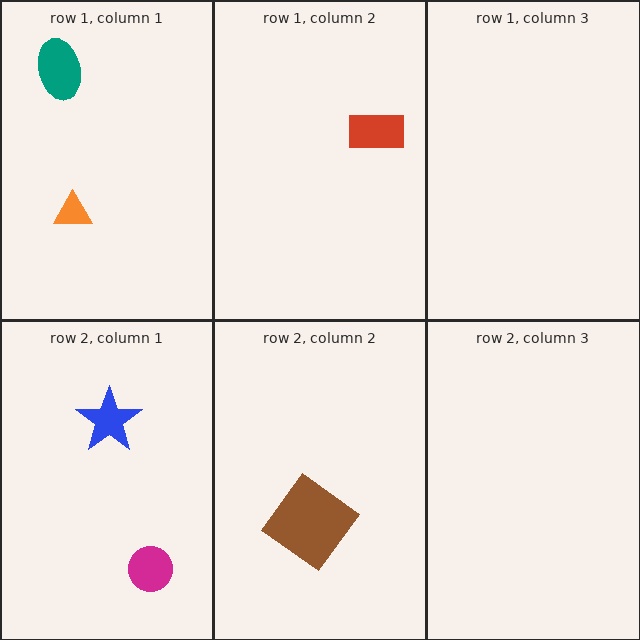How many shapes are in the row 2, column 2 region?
1.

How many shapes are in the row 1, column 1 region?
2.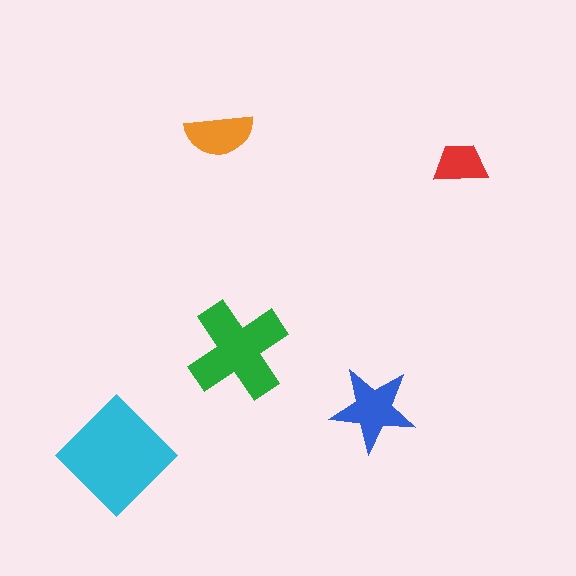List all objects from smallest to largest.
The red trapezoid, the orange semicircle, the blue star, the green cross, the cyan diamond.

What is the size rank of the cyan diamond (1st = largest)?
1st.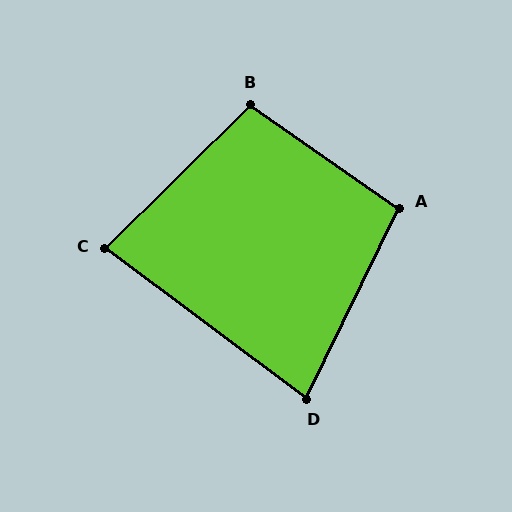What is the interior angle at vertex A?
Approximately 99 degrees (obtuse).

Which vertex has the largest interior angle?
B, at approximately 101 degrees.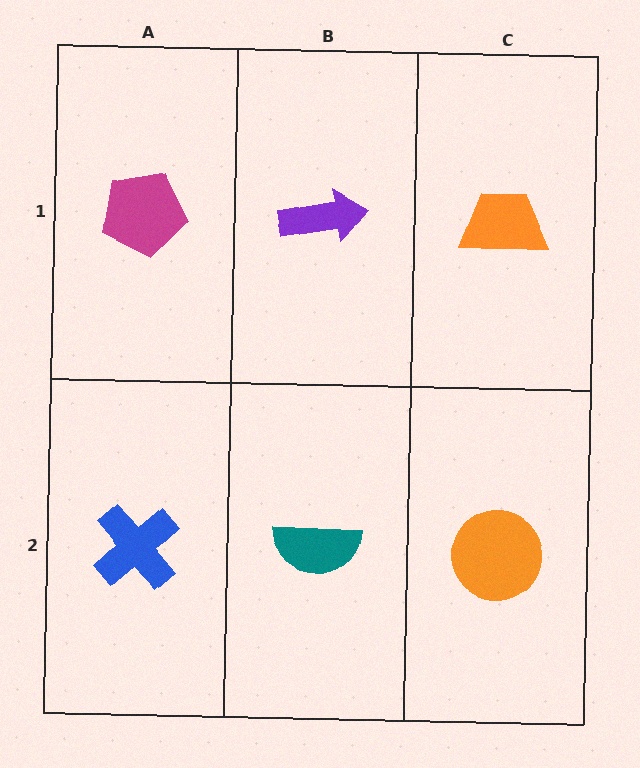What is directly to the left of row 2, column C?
A teal semicircle.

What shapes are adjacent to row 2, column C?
An orange trapezoid (row 1, column C), a teal semicircle (row 2, column B).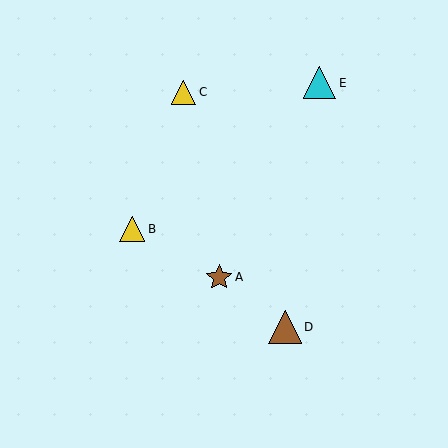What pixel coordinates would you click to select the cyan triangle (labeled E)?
Click at (319, 83) to select the cyan triangle E.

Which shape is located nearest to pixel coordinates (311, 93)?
The cyan triangle (labeled E) at (319, 83) is nearest to that location.